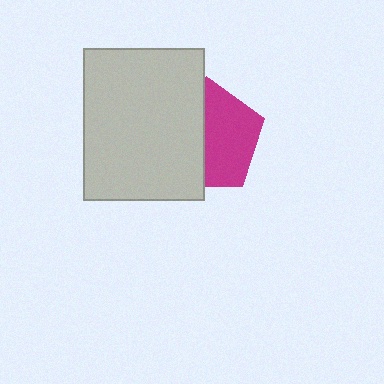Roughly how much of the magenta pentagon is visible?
About half of it is visible (roughly 51%).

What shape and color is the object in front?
The object in front is a light gray rectangle.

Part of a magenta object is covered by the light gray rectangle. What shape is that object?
It is a pentagon.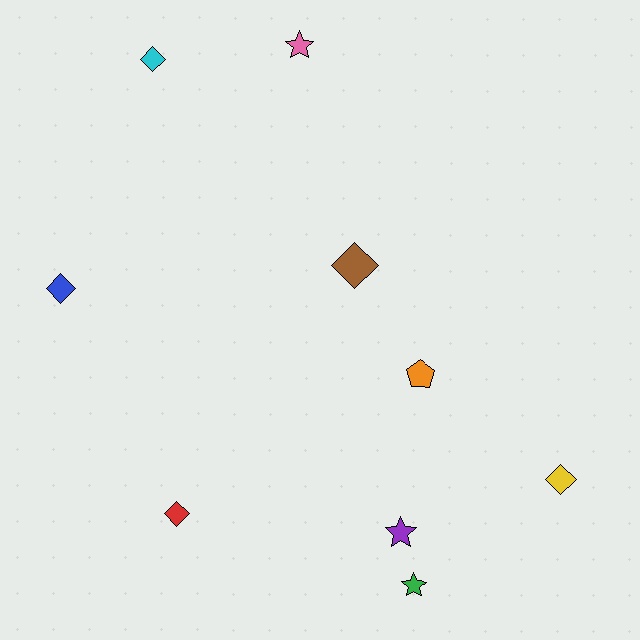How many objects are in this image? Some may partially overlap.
There are 9 objects.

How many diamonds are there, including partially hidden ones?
There are 5 diamonds.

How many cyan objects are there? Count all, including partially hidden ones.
There is 1 cyan object.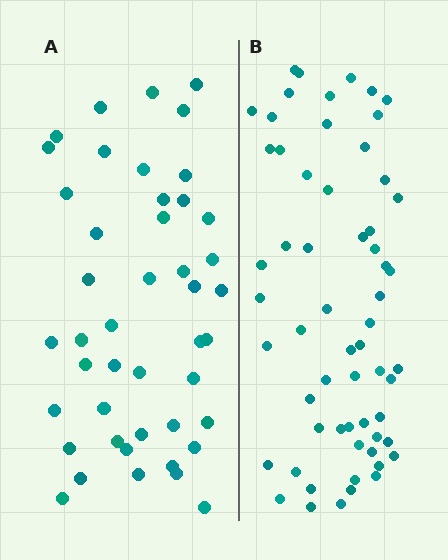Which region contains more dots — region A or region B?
Region B (the right region) has more dots.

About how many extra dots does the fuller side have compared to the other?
Region B has approximately 15 more dots than region A.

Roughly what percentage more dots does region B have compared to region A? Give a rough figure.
About 35% more.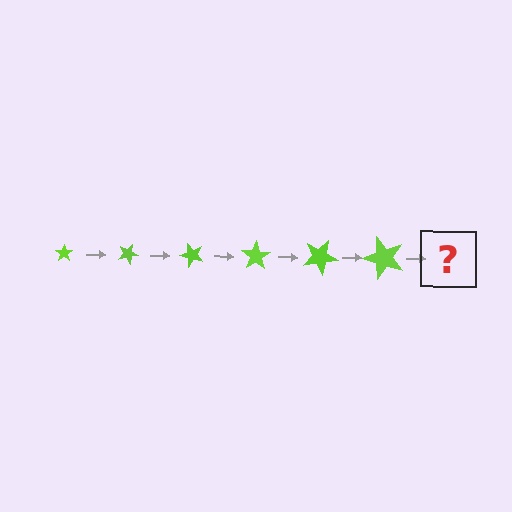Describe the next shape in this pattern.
It should be a star, larger than the previous one and rotated 150 degrees from the start.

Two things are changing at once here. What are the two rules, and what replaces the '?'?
The two rules are that the star grows larger each step and it rotates 25 degrees each step. The '?' should be a star, larger than the previous one and rotated 150 degrees from the start.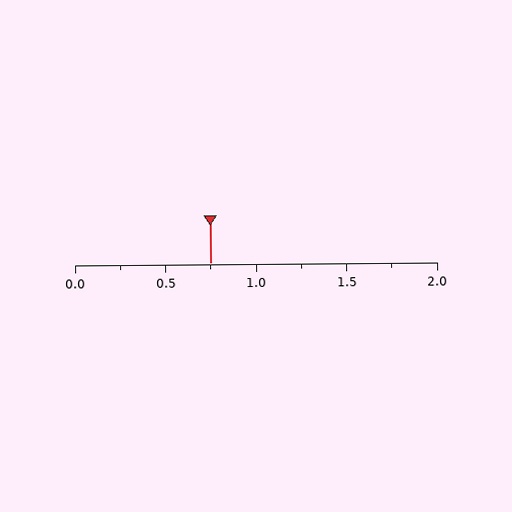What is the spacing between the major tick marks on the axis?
The major ticks are spaced 0.5 apart.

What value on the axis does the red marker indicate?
The marker indicates approximately 0.75.